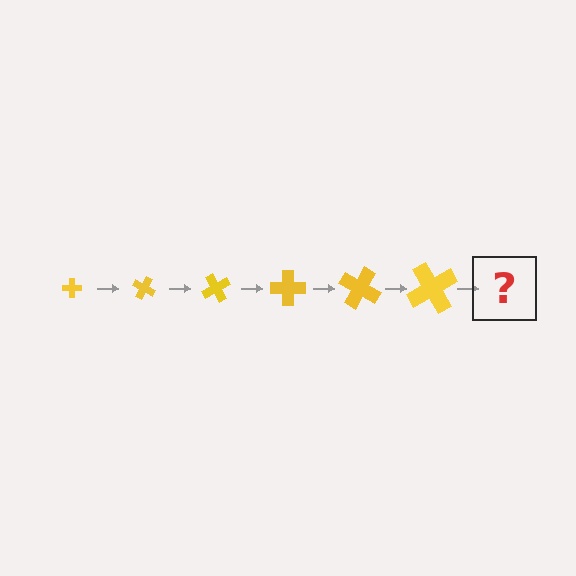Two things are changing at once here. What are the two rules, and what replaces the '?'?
The two rules are that the cross grows larger each step and it rotates 30 degrees each step. The '?' should be a cross, larger than the previous one and rotated 180 degrees from the start.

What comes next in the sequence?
The next element should be a cross, larger than the previous one and rotated 180 degrees from the start.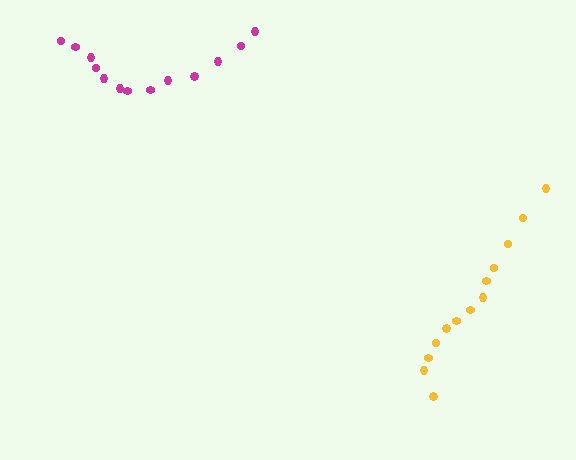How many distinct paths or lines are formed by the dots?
There are 2 distinct paths.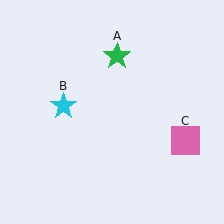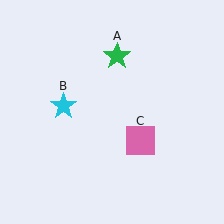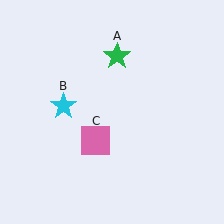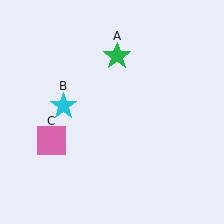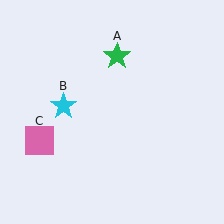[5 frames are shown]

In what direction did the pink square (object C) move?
The pink square (object C) moved left.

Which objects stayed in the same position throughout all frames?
Green star (object A) and cyan star (object B) remained stationary.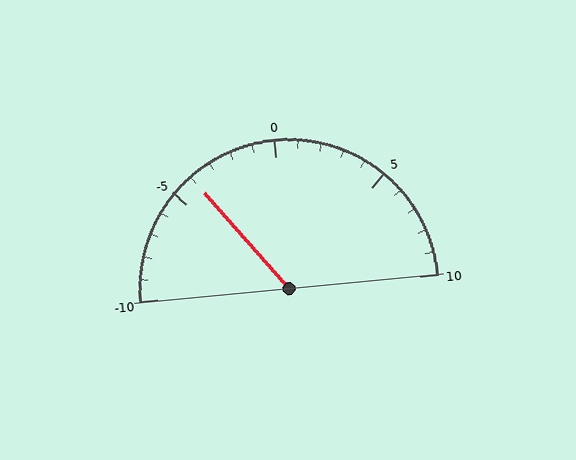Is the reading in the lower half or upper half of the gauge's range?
The reading is in the lower half of the range (-10 to 10).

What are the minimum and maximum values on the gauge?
The gauge ranges from -10 to 10.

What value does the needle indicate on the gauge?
The needle indicates approximately -4.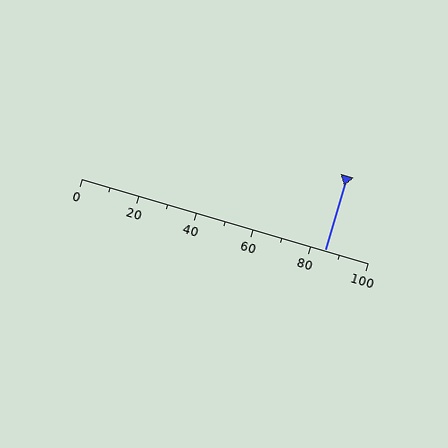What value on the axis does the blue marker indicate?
The marker indicates approximately 85.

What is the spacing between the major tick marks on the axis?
The major ticks are spaced 20 apart.